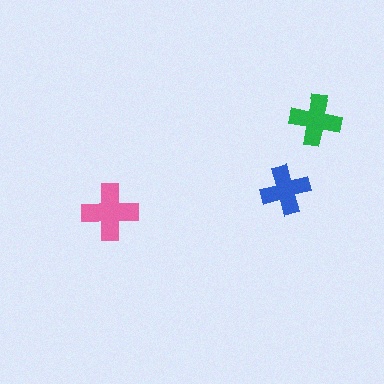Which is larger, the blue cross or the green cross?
The green one.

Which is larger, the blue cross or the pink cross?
The pink one.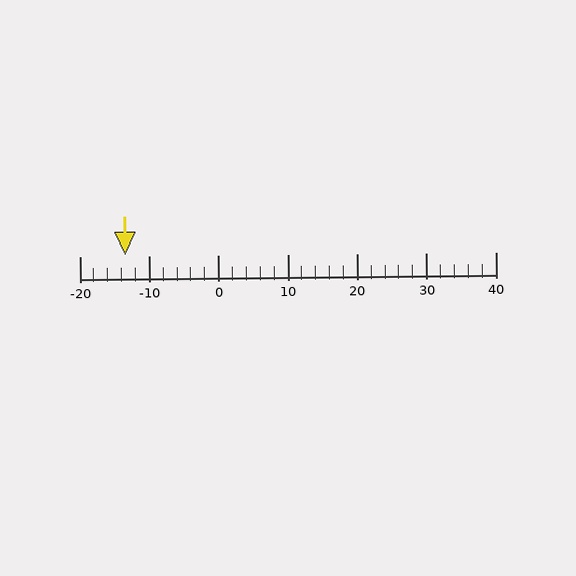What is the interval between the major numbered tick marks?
The major tick marks are spaced 10 units apart.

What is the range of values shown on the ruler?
The ruler shows values from -20 to 40.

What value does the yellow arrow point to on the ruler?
The yellow arrow points to approximately -14.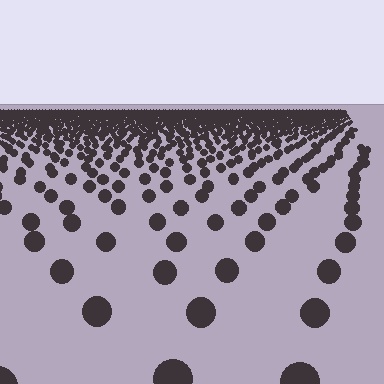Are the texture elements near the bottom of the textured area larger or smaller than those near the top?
Larger. Near the bottom, elements are closer to the viewer and appear at a bigger on-screen size.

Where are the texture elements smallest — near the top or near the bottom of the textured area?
Near the top.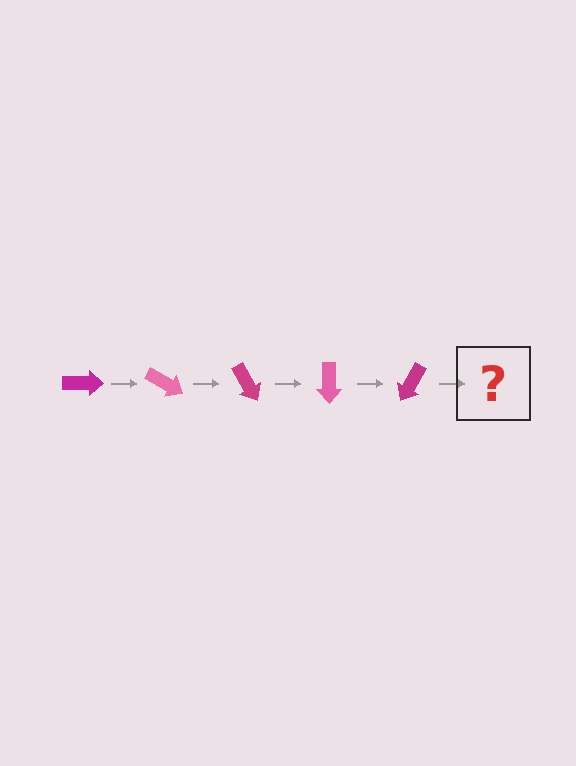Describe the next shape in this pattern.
It should be a pink arrow, rotated 150 degrees from the start.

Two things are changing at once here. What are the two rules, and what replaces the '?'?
The two rules are that it rotates 30 degrees each step and the color cycles through magenta and pink. The '?' should be a pink arrow, rotated 150 degrees from the start.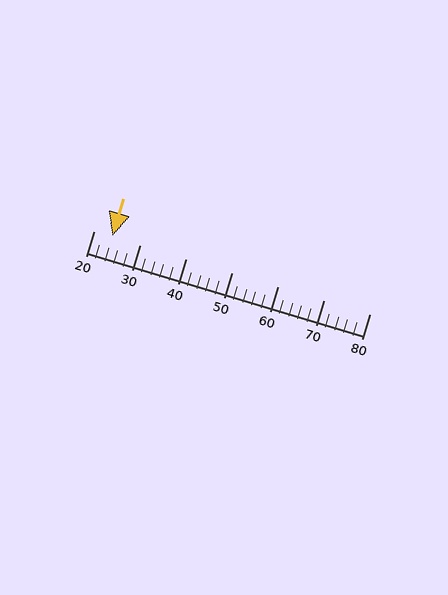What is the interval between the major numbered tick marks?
The major tick marks are spaced 10 units apart.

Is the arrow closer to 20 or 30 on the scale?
The arrow is closer to 20.